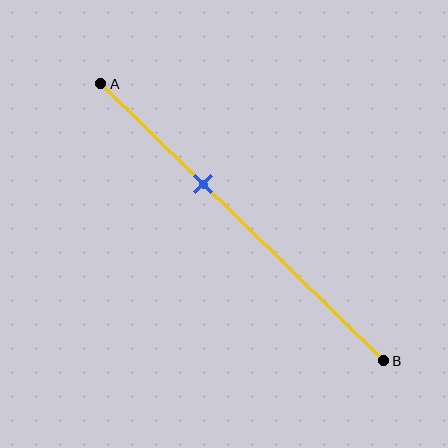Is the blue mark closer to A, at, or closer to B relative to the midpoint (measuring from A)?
The blue mark is closer to point A than the midpoint of segment AB.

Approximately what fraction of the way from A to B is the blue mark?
The blue mark is approximately 35% of the way from A to B.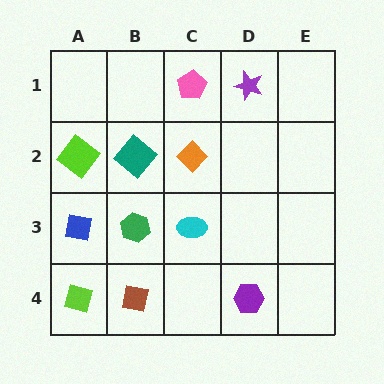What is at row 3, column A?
A blue square.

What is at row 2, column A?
A lime diamond.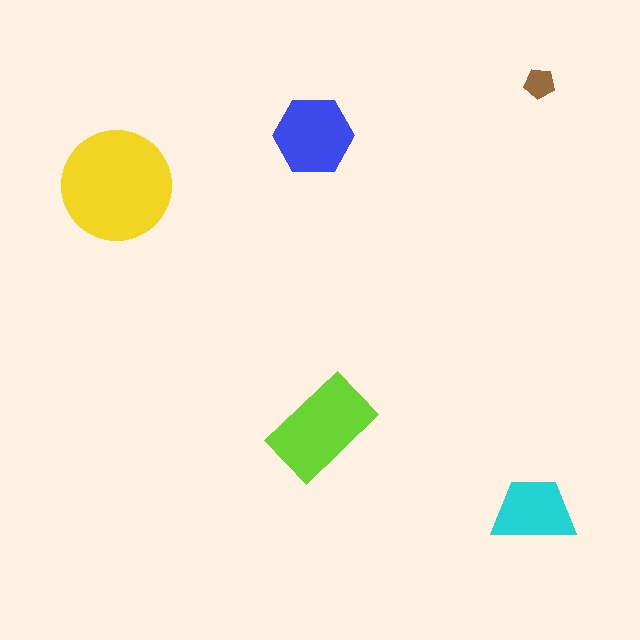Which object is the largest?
The yellow circle.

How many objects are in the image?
There are 5 objects in the image.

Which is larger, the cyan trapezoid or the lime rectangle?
The lime rectangle.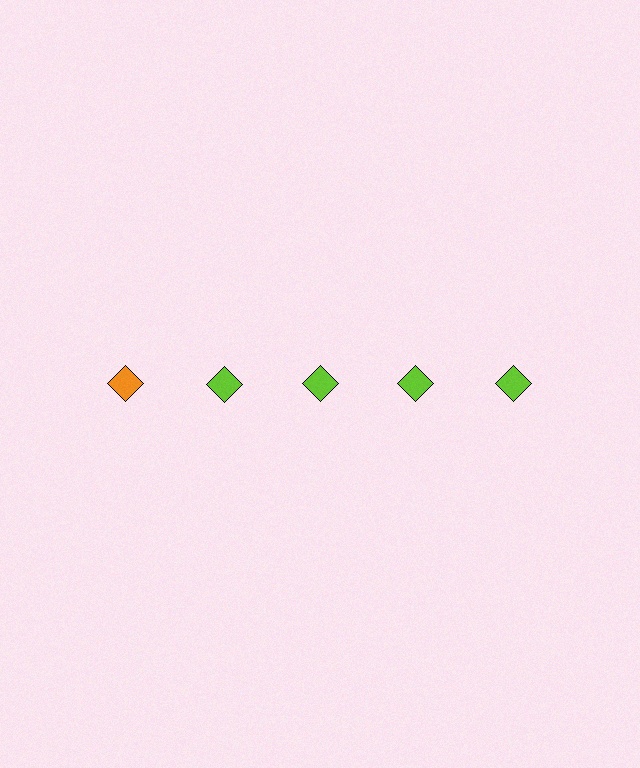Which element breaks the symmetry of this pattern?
The orange diamond in the top row, leftmost column breaks the symmetry. All other shapes are lime diamonds.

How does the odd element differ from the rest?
It has a different color: orange instead of lime.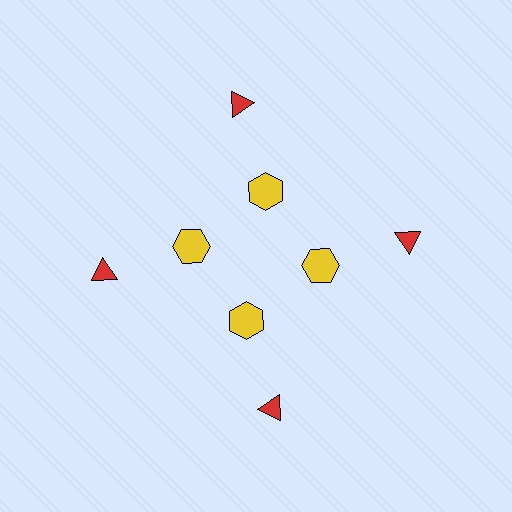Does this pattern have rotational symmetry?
Yes, this pattern has 4-fold rotational symmetry. It looks the same after rotating 90 degrees around the center.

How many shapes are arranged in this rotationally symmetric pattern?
There are 8 shapes, arranged in 4 groups of 2.